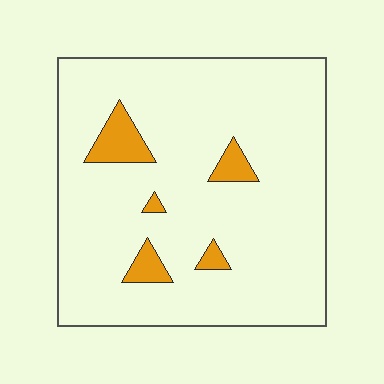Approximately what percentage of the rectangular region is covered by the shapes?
Approximately 10%.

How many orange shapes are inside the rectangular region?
5.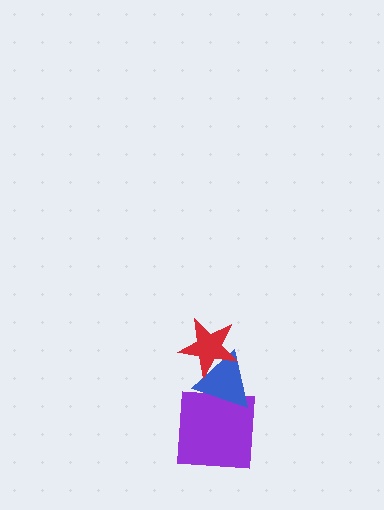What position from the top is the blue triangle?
The blue triangle is 2nd from the top.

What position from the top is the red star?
The red star is 1st from the top.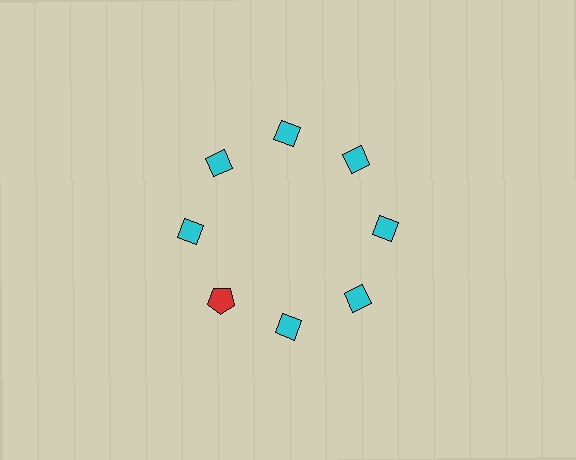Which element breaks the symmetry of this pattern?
The red pentagon at roughly the 8 o'clock position breaks the symmetry. All other shapes are cyan diamonds.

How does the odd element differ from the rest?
It differs in both color (red instead of cyan) and shape (pentagon instead of diamond).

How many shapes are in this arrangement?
There are 8 shapes arranged in a ring pattern.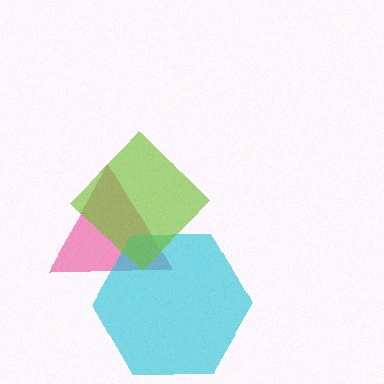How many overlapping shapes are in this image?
There are 3 overlapping shapes in the image.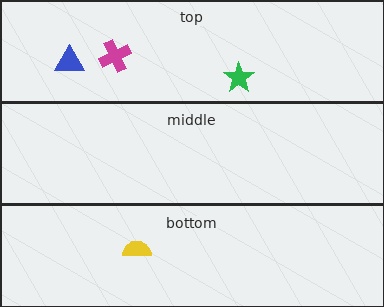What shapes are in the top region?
The magenta cross, the green star, the blue triangle.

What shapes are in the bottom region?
The yellow semicircle.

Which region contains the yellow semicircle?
The bottom region.